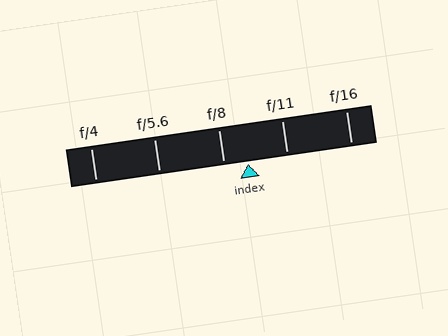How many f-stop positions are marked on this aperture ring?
There are 5 f-stop positions marked.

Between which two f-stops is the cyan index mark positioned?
The index mark is between f/8 and f/11.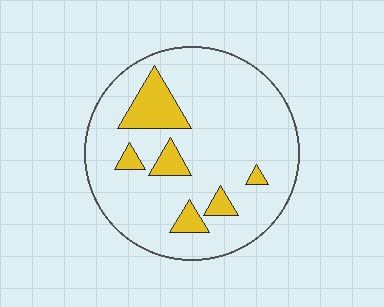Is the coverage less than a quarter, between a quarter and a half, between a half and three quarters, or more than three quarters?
Less than a quarter.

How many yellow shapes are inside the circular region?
6.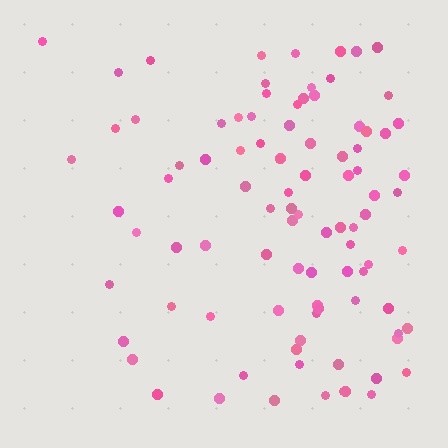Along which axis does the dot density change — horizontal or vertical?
Horizontal.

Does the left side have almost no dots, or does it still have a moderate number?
Still a moderate number, just noticeably fewer than the right.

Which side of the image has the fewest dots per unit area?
The left.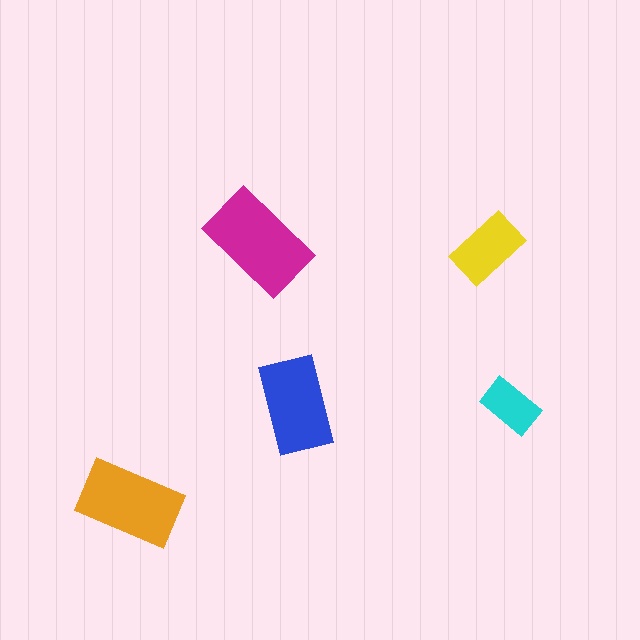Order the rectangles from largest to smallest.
the magenta one, the orange one, the blue one, the yellow one, the cyan one.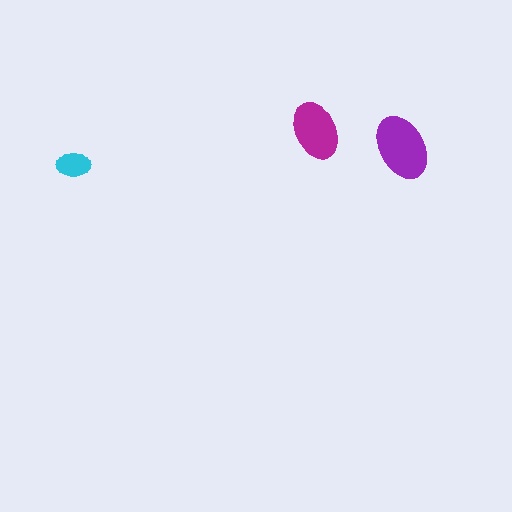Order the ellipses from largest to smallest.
the purple one, the magenta one, the cyan one.